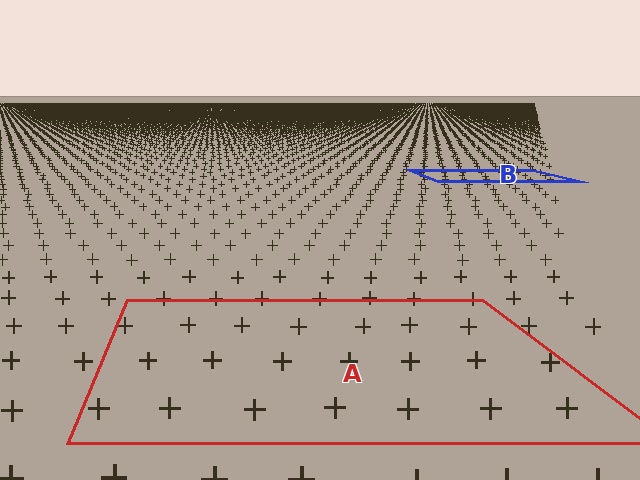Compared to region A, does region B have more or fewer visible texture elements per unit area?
Region B has more texture elements per unit area — they are packed more densely because it is farther away.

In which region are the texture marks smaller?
The texture marks are smaller in region B, because it is farther away.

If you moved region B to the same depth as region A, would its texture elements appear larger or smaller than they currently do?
They would appear larger. At a closer depth, the same texture elements are projected at a bigger on-screen size.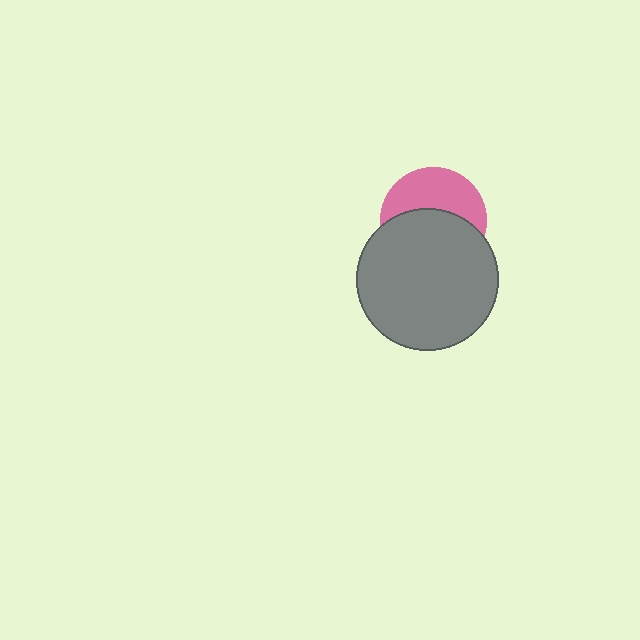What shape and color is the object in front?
The object in front is a gray circle.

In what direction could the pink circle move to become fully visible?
The pink circle could move up. That would shift it out from behind the gray circle entirely.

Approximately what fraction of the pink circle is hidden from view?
Roughly 56% of the pink circle is hidden behind the gray circle.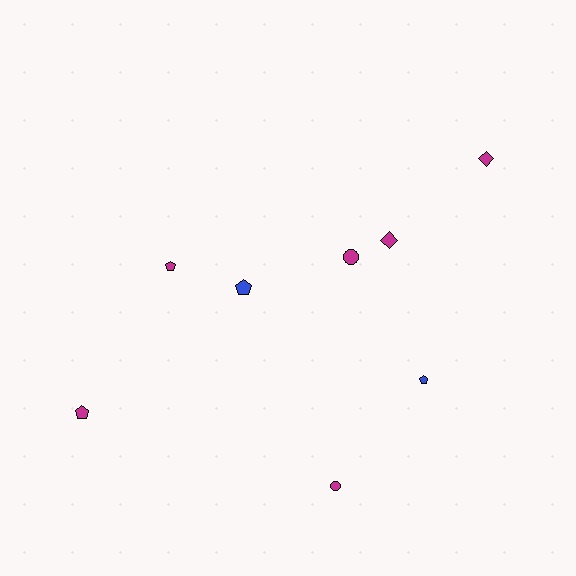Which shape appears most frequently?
Pentagon, with 4 objects.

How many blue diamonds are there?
There are no blue diamonds.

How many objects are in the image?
There are 8 objects.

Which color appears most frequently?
Magenta, with 6 objects.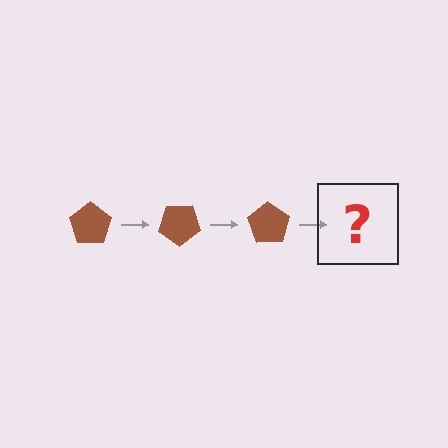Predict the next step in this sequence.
The next step is a brown pentagon rotated 105 degrees.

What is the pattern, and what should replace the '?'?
The pattern is that the pentagon rotates 35 degrees each step. The '?' should be a brown pentagon rotated 105 degrees.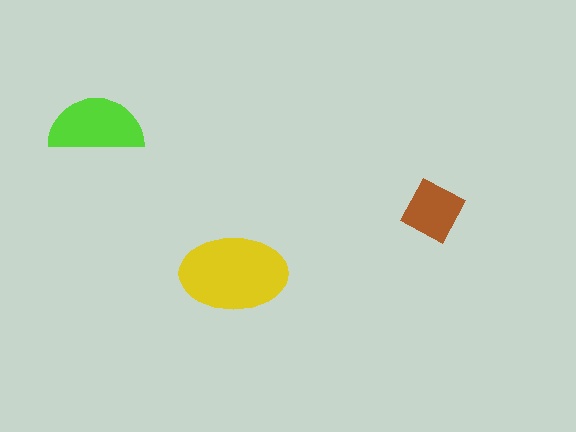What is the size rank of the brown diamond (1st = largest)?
3rd.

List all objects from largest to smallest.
The yellow ellipse, the lime semicircle, the brown diamond.